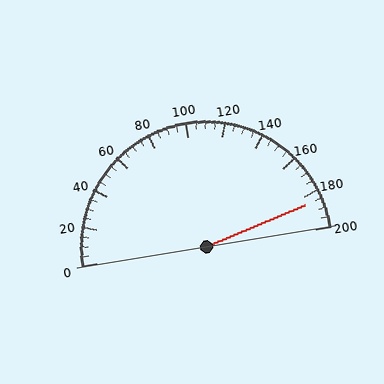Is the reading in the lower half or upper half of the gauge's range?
The reading is in the upper half of the range (0 to 200).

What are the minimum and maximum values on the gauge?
The gauge ranges from 0 to 200.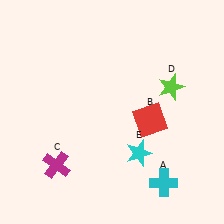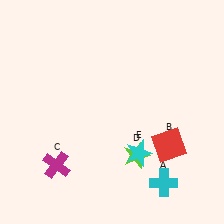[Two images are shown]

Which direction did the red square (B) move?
The red square (B) moved down.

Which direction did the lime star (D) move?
The lime star (D) moved down.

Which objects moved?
The objects that moved are: the red square (B), the lime star (D).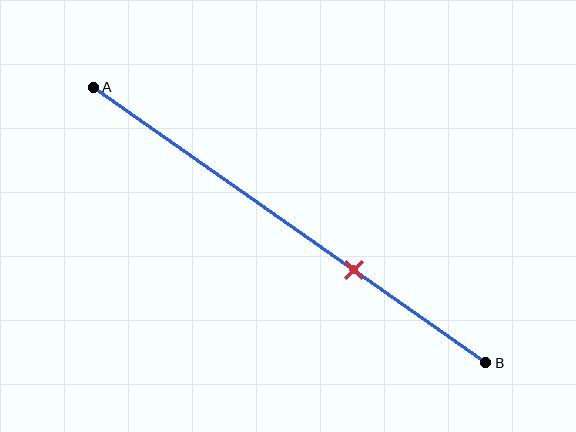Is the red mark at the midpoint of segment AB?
No, the mark is at about 65% from A, not at the 50% midpoint.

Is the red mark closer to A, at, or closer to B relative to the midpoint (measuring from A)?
The red mark is closer to point B than the midpoint of segment AB.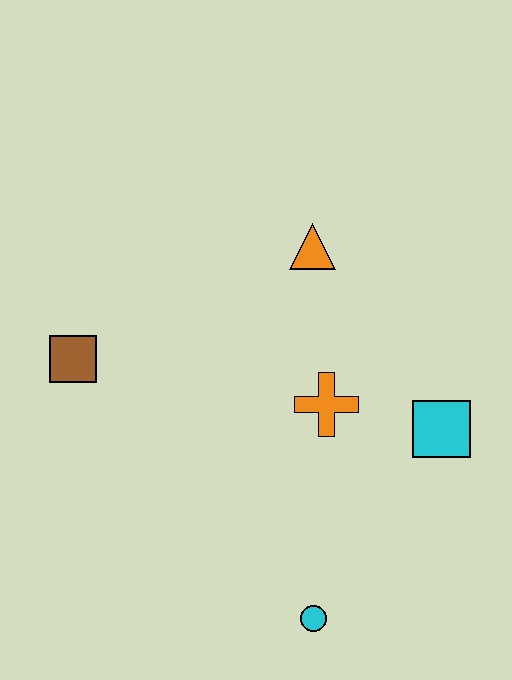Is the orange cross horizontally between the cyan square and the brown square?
Yes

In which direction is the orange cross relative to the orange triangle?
The orange cross is below the orange triangle.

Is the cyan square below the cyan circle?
No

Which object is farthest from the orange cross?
The brown square is farthest from the orange cross.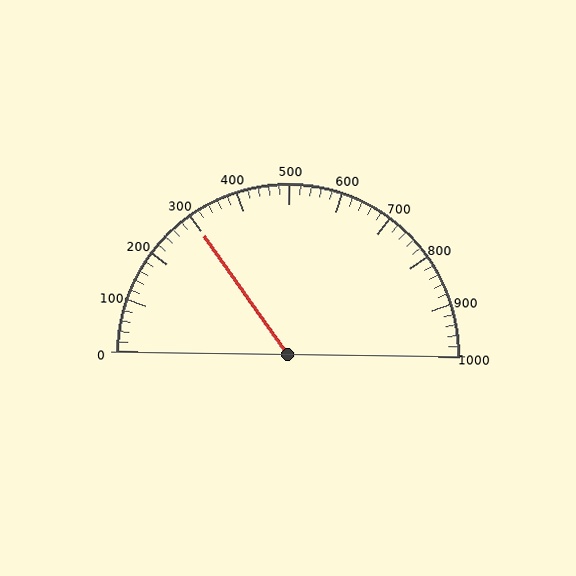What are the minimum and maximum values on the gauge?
The gauge ranges from 0 to 1000.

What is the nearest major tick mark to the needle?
The nearest major tick mark is 300.